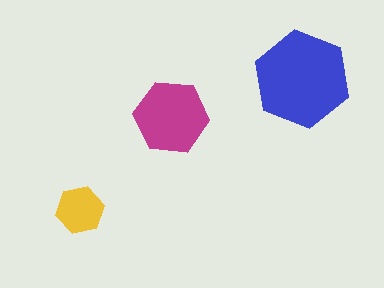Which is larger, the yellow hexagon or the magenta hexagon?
The magenta one.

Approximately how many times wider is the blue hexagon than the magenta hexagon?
About 1.5 times wider.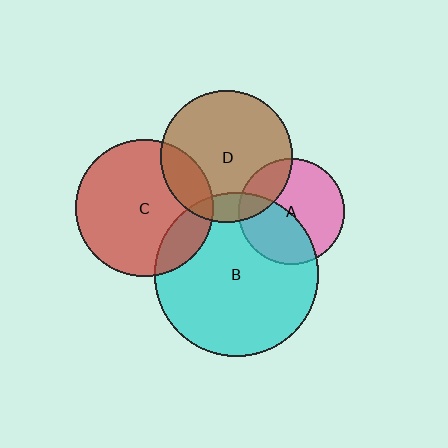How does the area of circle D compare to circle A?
Approximately 1.6 times.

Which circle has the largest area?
Circle B (cyan).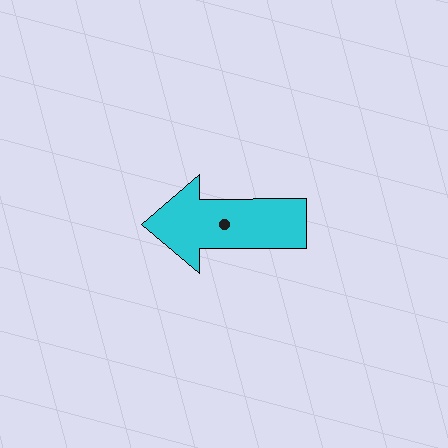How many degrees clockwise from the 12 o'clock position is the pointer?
Approximately 270 degrees.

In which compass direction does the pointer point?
West.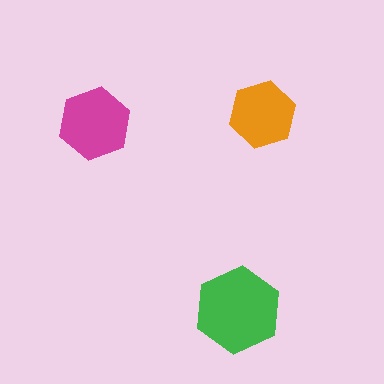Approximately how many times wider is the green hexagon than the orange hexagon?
About 1.5 times wider.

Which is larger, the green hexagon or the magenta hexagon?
The green one.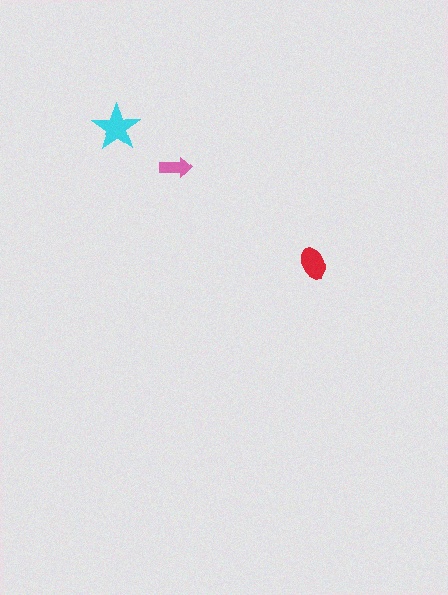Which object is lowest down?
The red ellipse is bottommost.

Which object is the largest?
The cyan star.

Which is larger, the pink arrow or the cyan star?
The cyan star.